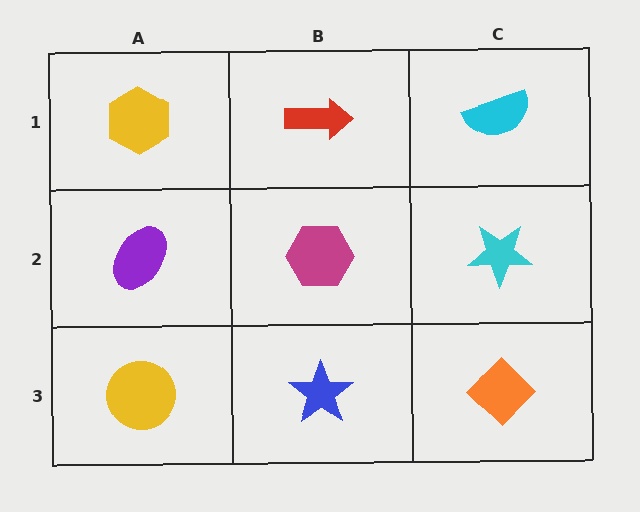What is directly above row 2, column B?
A red arrow.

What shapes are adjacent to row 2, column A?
A yellow hexagon (row 1, column A), a yellow circle (row 3, column A), a magenta hexagon (row 2, column B).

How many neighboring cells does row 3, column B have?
3.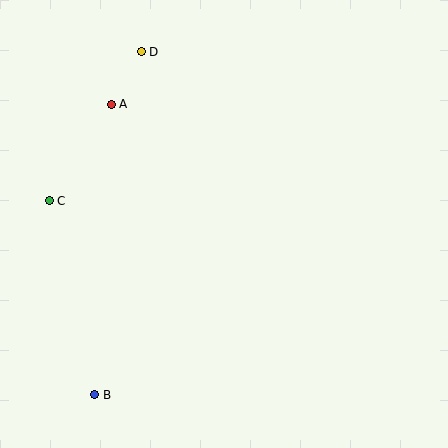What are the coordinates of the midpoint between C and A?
The midpoint between C and A is at (80, 153).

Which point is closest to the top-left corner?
Point D is closest to the top-left corner.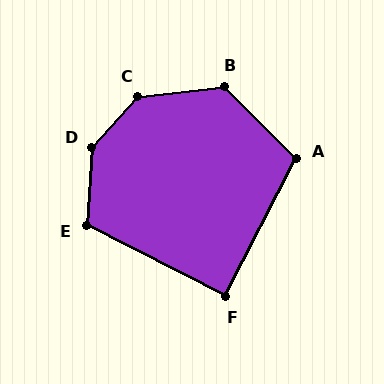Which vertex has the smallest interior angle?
F, at approximately 90 degrees.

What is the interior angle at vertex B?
Approximately 129 degrees (obtuse).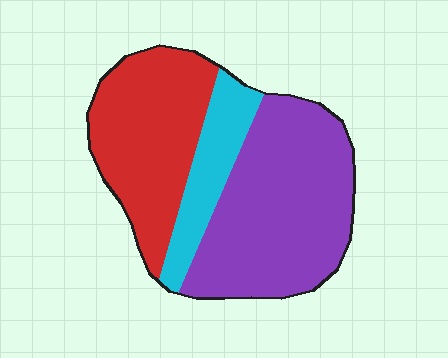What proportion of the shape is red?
Red takes up between a quarter and a half of the shape.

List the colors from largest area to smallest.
From largest to smallest: purple, red, cyan.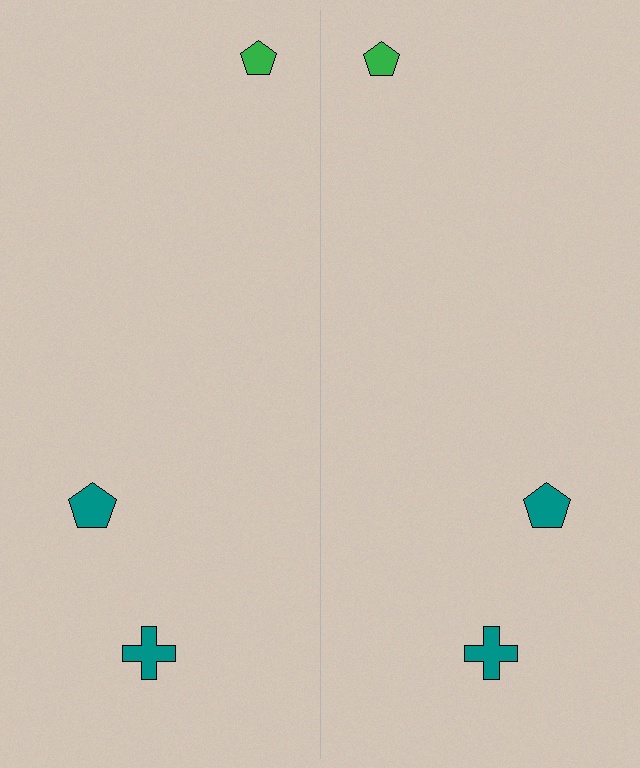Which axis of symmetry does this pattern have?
The pattern has a vertical axis of symmetry running through the center of the image.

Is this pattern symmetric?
Yes, this pattern has bilateral (reflection) symmetry.